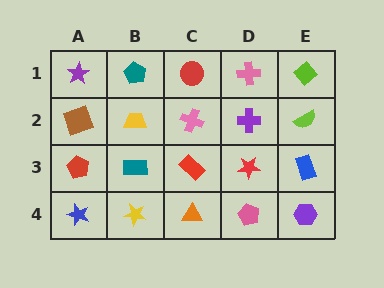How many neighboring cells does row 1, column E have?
2.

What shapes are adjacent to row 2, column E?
A lime diamond (row 1, column E), a blue rectangle (row 3, column E), a purple cross (row 2, column D).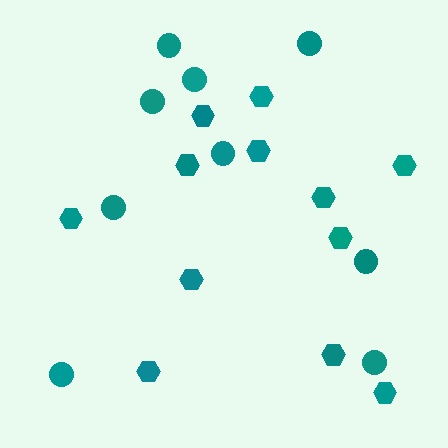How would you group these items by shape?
There are 2 groups: one group of circles (9) and one group of hexagons (12).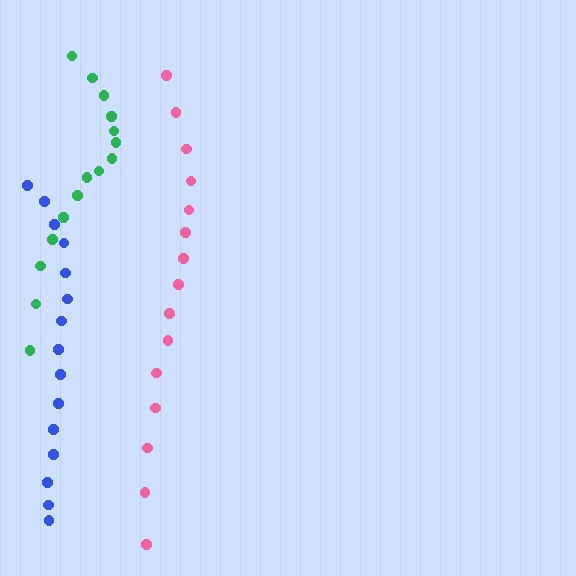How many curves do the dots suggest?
There are 3 distinct paths.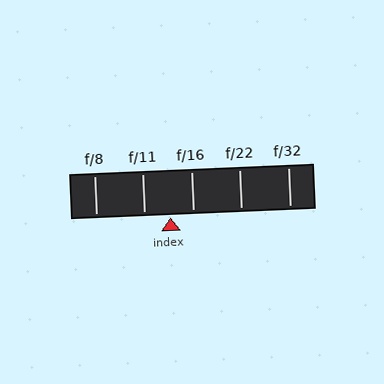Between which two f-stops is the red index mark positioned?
The index mark is between f/11 and f/16.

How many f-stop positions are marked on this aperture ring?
There are 5 f-stop positions marked.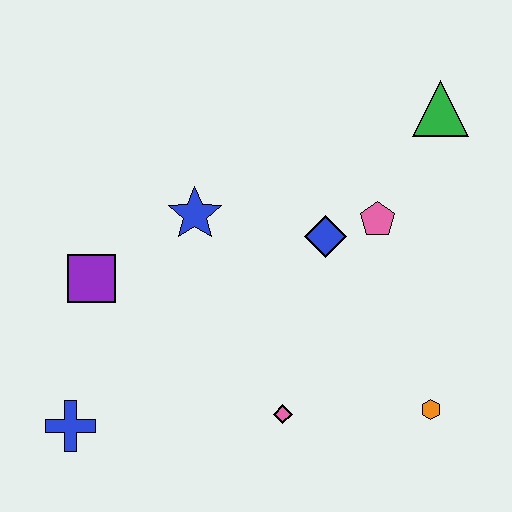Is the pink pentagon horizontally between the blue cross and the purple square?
No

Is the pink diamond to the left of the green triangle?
Yes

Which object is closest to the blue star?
The purple square is closest to the blue star.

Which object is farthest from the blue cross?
The green triangle is farthest from the blue cross.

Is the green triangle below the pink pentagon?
No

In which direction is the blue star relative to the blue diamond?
The blue star is to the left of the blue diamond.